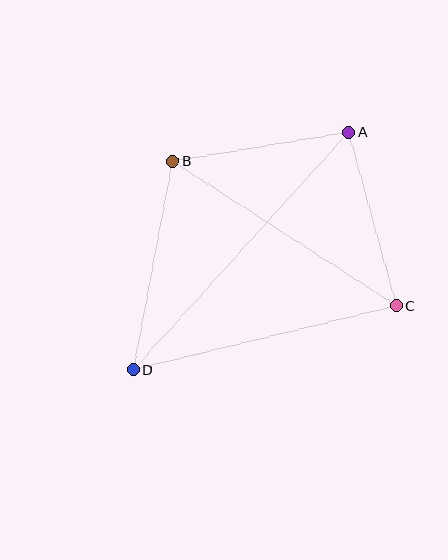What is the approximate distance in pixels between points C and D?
The distance between C and D is approximately 270 pixels.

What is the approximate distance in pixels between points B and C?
The distance between B and C is approximately 266 pixels.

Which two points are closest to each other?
Points A and B are closest to each other.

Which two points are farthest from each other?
Points A and D are farthest from each other.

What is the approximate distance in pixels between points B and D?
The distance between B and D is approximately 212 pixels.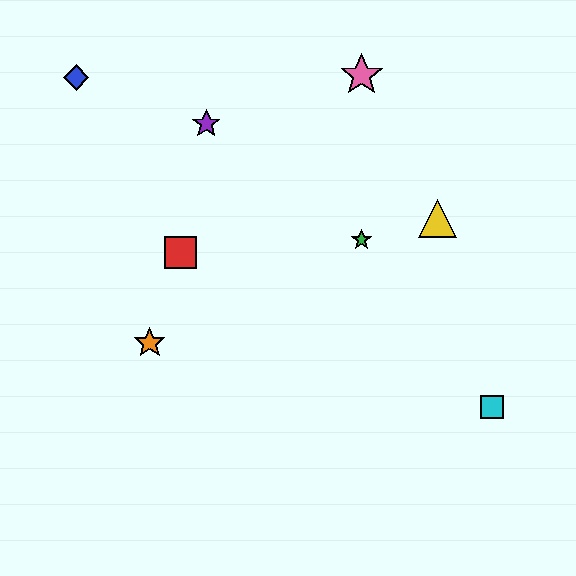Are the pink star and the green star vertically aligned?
Yes, both are at x≈362.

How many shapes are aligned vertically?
2 shapes (the green star, the pink star) are aligned vertically.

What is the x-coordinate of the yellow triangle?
The yellow triangle is at x≈437.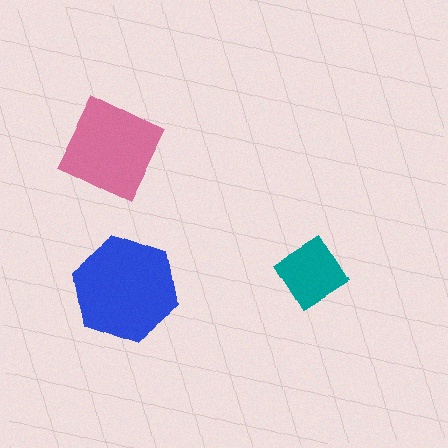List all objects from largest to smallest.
The blue hexagon, the pink square, the teal diamond.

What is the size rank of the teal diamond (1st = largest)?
3rd.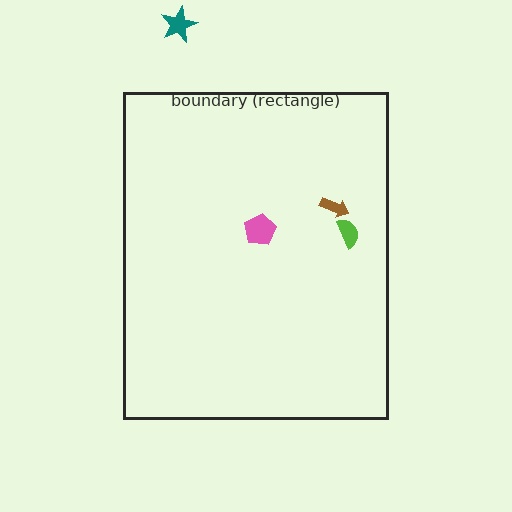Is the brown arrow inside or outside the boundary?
Inside.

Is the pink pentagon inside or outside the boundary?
Inside.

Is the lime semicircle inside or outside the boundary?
Inside.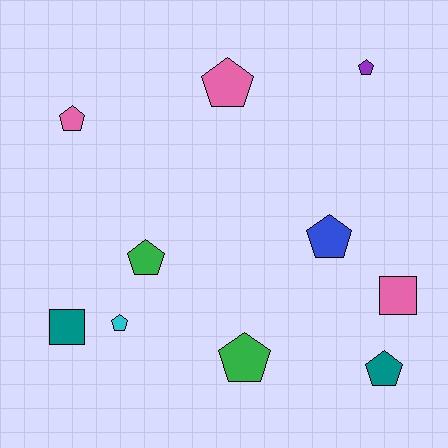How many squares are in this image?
There are 2 squares.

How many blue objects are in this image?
There is 1 blue object.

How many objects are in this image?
There are 10 objects.